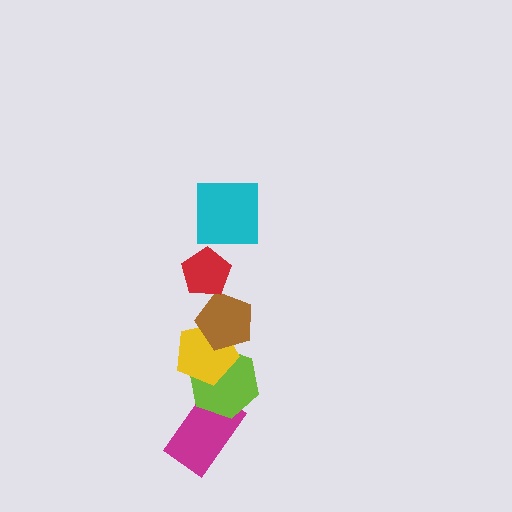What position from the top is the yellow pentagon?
The yellow pentagon is 4th from the top.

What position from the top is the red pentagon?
The red pentagon is 2nd from the top.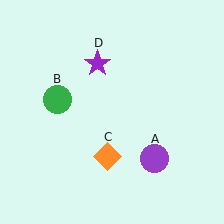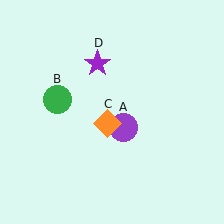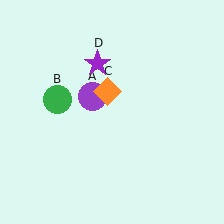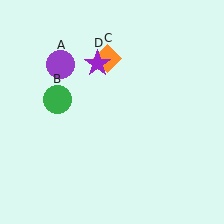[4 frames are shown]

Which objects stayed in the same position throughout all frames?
Green circle (object B) and purple star (object D) remained stationary.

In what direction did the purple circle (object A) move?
The purple circle (object A) moved up and to the left.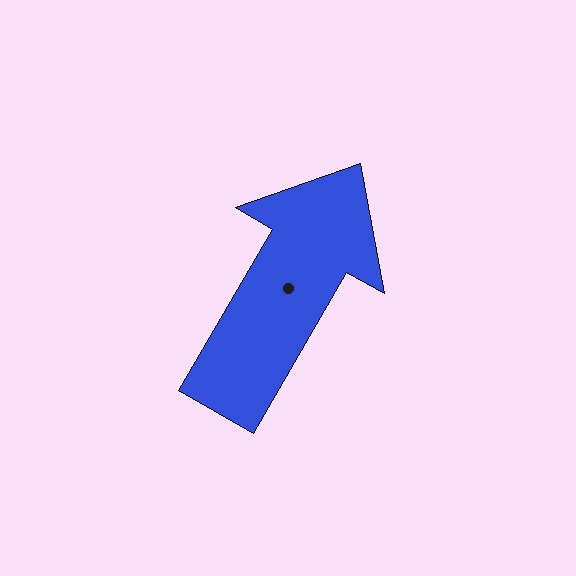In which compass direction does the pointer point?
Northeast.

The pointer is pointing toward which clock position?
Roughly 1 o'clock.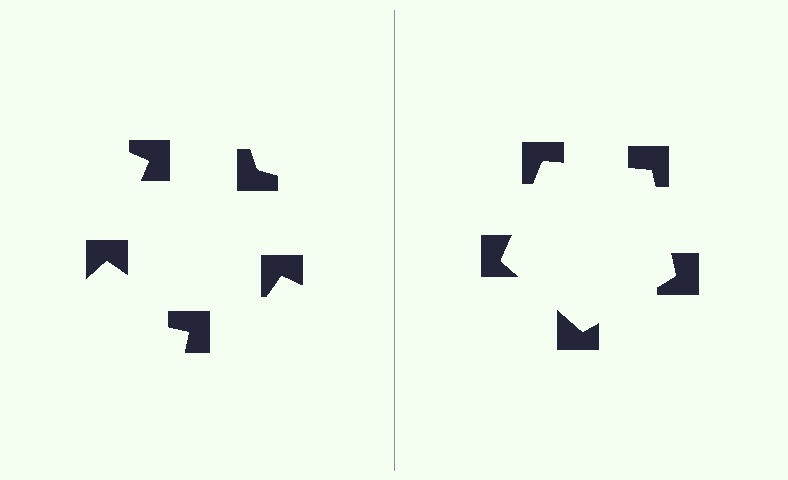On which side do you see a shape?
An illusory pentagon appears on the right side. On the left side the wedge cuts are rotated, so no coherent shape forms.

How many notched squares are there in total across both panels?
10 — 5 on each side.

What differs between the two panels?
The notched squares are positioned identically on both sides; only the wedge orientations differ. On the right they align to a pentagon; on the left they are misaligned.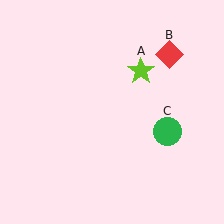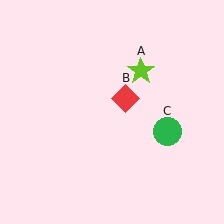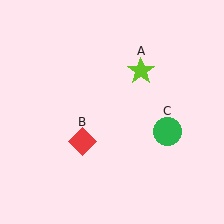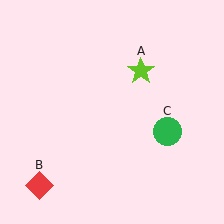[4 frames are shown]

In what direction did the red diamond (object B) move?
The red diamond (object B) moved down and to the left.